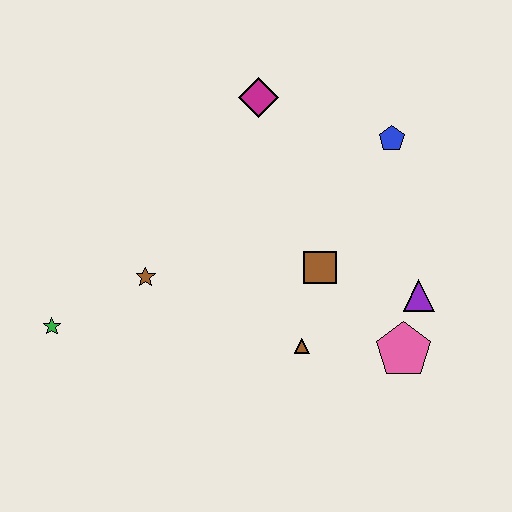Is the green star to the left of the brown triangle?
Yes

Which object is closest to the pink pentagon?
The purple triangle is closest to the pink pentagon.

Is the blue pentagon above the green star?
Yes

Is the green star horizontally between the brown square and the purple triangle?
No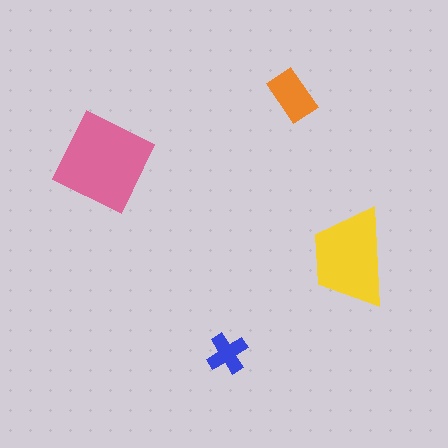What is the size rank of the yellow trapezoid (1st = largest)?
2nd.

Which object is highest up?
The orange rectangle is topmost.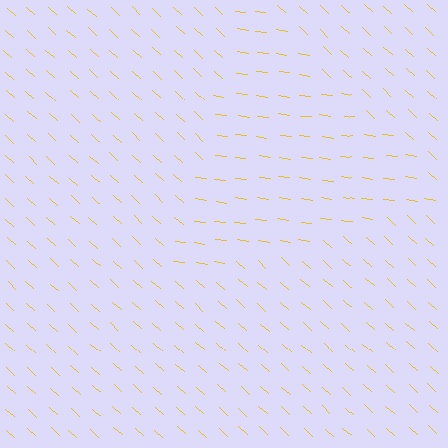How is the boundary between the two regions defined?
The boundary is defined purely by a change in line orientation (approximately 35 degrees difference). All lines are the same color and thickness.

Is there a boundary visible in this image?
Yes, there is a texture boundary formed by a change in line orientation.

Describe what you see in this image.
The image is filled with small yellow line segments. A triangle region in the image has lines oriented differently from the surrounding lines, creating a visible texture boundary.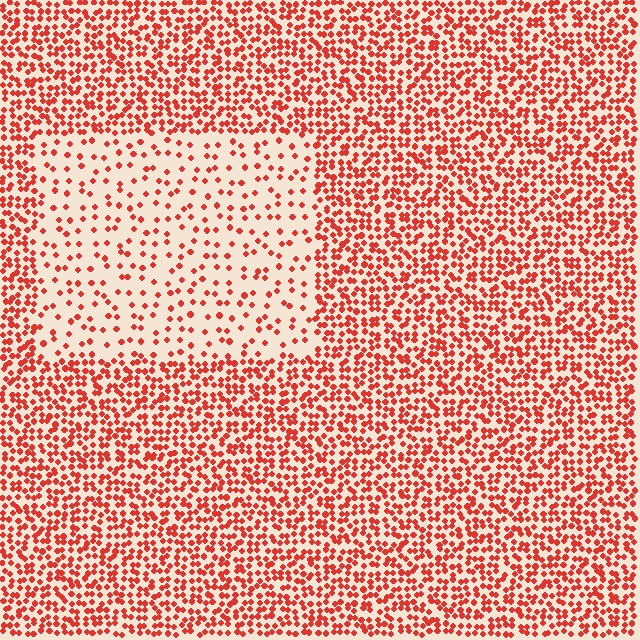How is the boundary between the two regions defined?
The boundary is defined by a change in element density (approximately 2.8x ratio). All elements are the same color, size, and shape.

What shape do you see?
I see a rectangle.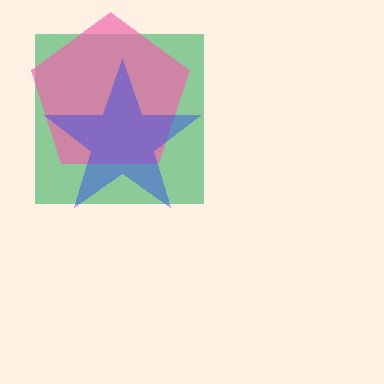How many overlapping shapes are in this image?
There are 3 overlapping shapes in the image.